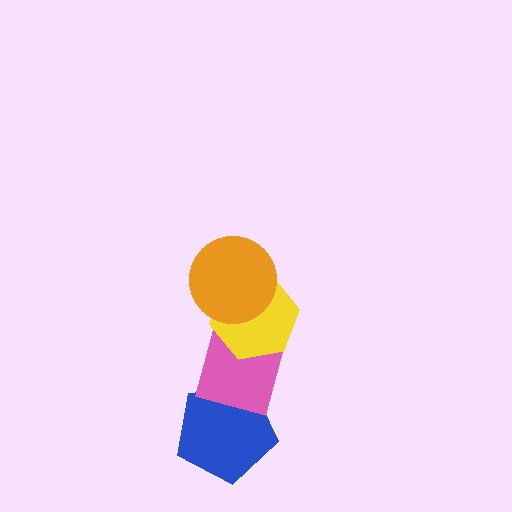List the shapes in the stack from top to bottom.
From top to bottom: the orange circle, the yellow hexagon, the pink diamond, the blue pentagon.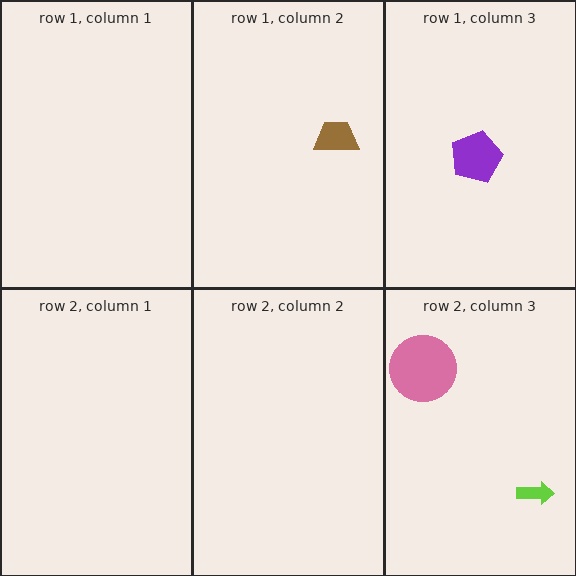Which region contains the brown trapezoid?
The row 1, column 2 region.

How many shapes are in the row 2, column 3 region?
2.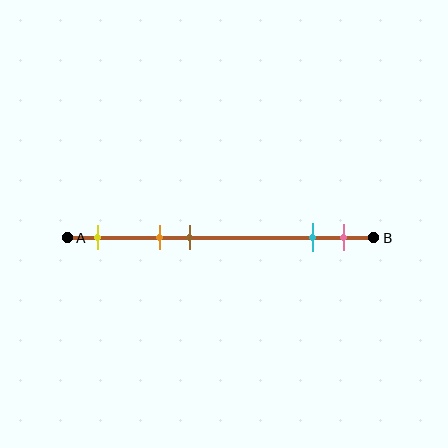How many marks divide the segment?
There are 5 marks dividing the segment.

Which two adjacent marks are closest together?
The cyan and pink marks are the closest adjacent pair.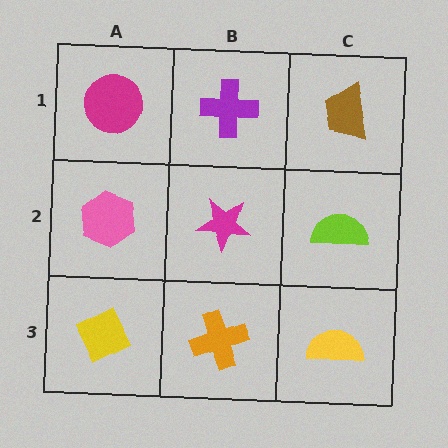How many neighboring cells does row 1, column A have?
2.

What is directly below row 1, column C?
A lime semicircle.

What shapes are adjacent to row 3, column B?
A magenta star (row 2, column B), a yellow diamond (row 3, column A), a yellow semicircle (row 3, column C).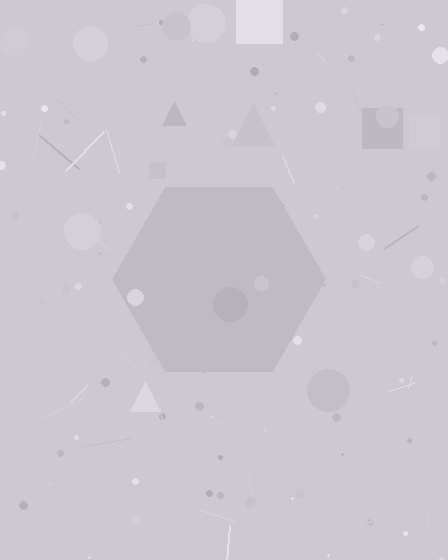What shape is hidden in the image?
A hexagon is hidden in the image.